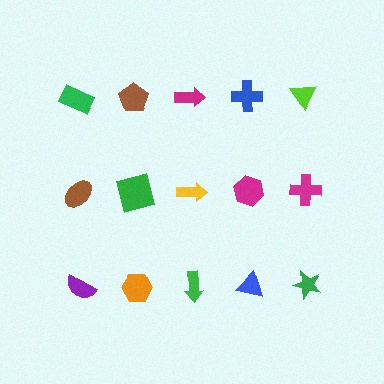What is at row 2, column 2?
A green square.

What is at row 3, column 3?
A green arrow.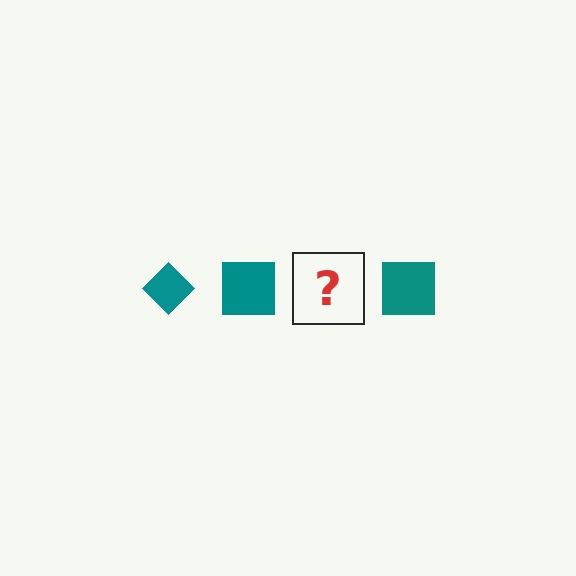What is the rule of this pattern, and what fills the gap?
The rule is that the pattern cycles through diamond, square shapes in teal. The gap should be filled with a teal diamond.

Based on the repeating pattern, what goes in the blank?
The blank should be a teal diamond.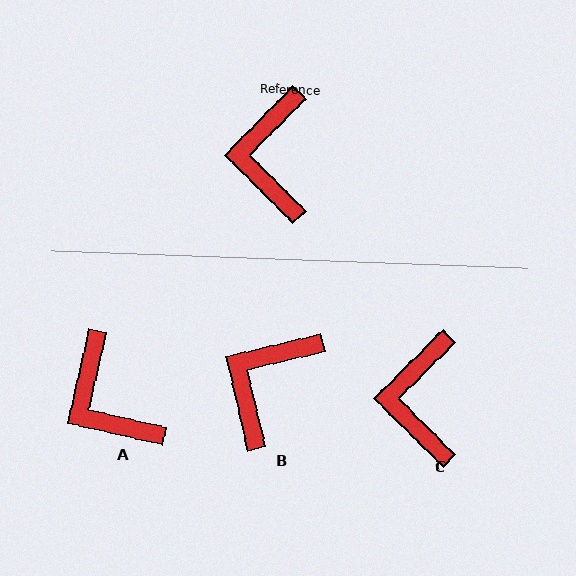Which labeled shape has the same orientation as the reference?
C.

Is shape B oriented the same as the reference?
No, it is off by about 32 degrees.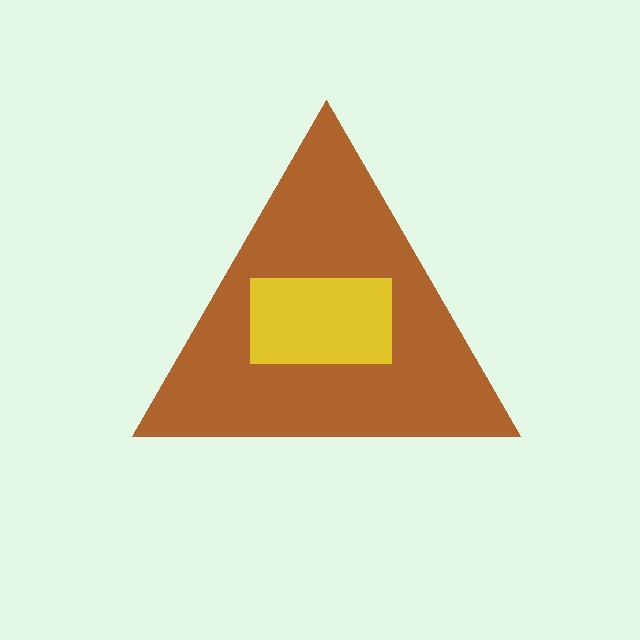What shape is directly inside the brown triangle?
The yellow rectangle.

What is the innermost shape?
The yellow rectangle.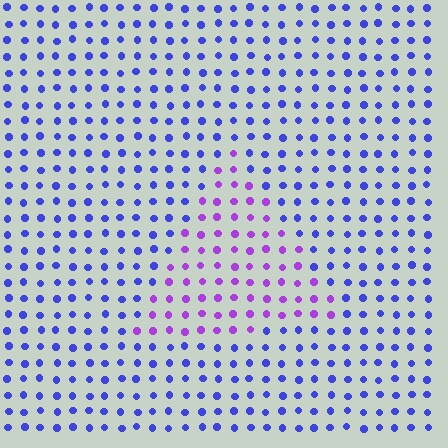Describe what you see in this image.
The image is filled with small blue elements in a uniform arrangement. A triangle-shaped region is visible where the elements are tinted to a slightly different hue, forming a subtle color boundary.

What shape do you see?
I see a triangle.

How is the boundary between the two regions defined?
The boundary is defined purely by a slight shift in hue (about 44 degrees). Spacing, size, and orientation are identical on both sides.